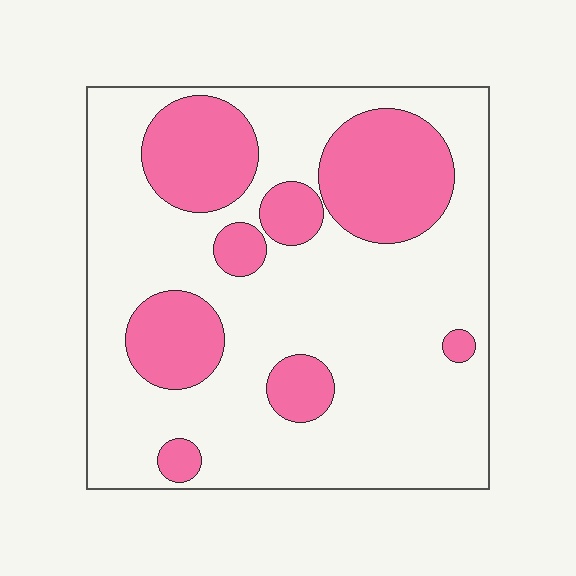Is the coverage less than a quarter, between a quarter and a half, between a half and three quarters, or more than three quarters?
Between a quarter and a half.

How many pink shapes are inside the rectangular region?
8.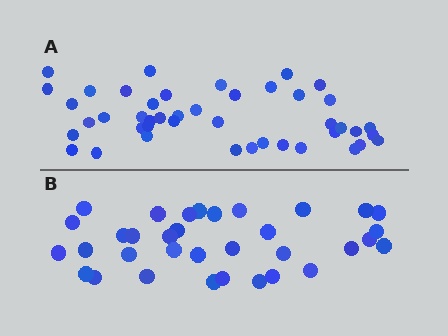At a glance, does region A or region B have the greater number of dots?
Region A (the top region) has more dots.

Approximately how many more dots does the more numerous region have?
Region A has roughly 10 or so more dots than region B.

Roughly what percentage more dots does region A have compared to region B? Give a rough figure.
About 30% more.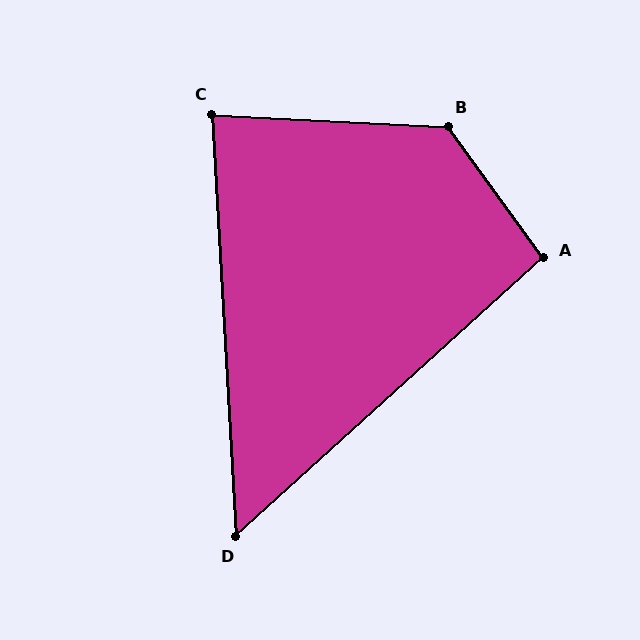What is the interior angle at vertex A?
Approximately 96 degrees (obtuse).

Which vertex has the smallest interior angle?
D, at approximately 51 degrees.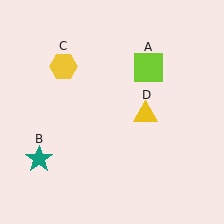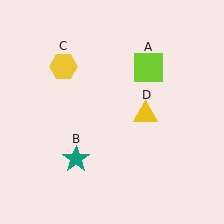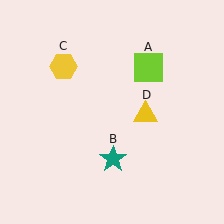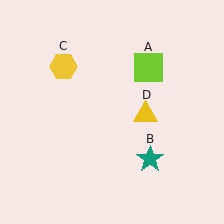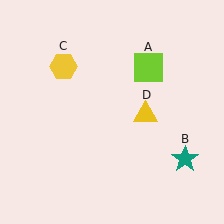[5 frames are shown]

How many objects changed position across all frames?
1 object changed position: teal star (object B).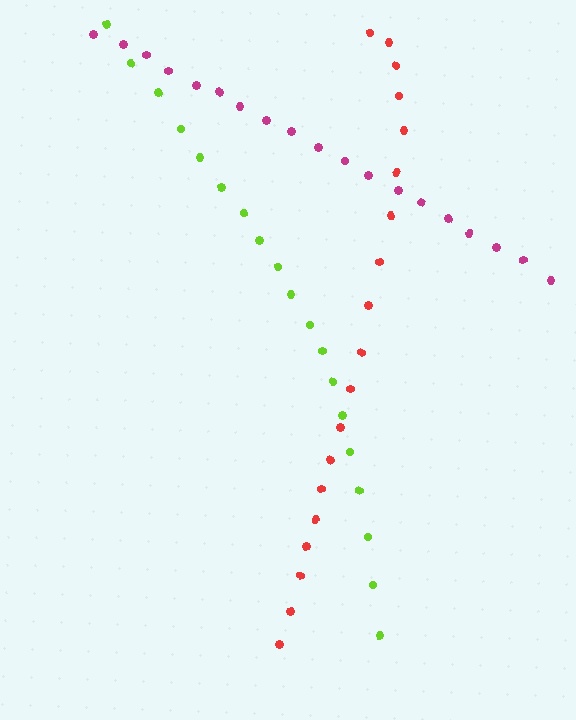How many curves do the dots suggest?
There are 3 distinct paths.